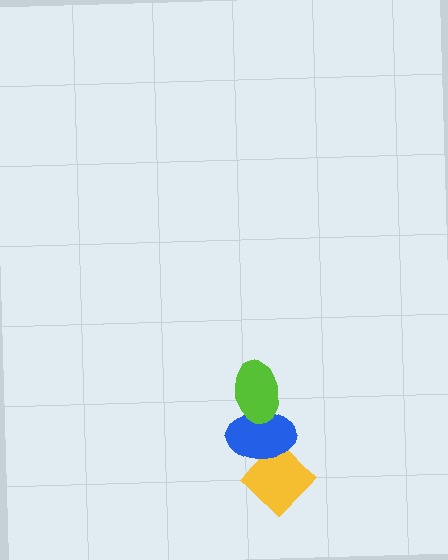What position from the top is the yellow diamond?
The yellow diamond is 3rd from the top.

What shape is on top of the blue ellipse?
The lime ellipse is on top of the blue ellipse.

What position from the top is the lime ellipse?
The lime ellipse is 1st from the top.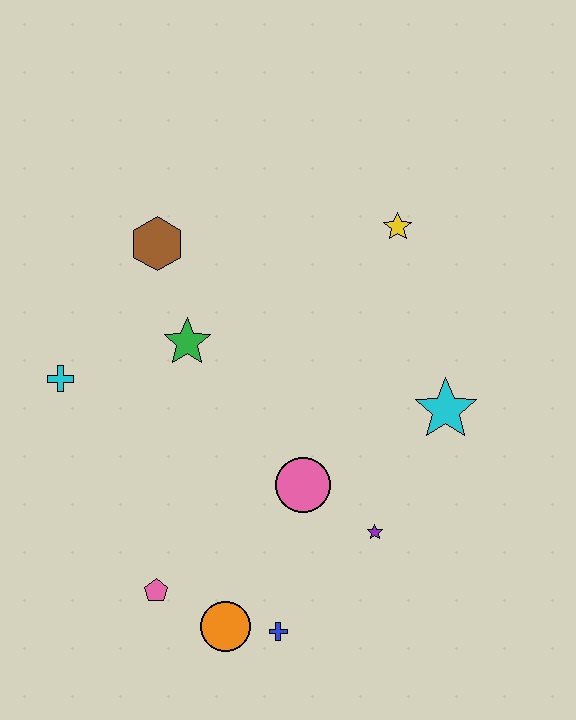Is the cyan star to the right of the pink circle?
Yes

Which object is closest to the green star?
The brown hexagon is closest to the green star.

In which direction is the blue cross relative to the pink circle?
The blue cross is below the pink circle.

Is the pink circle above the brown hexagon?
No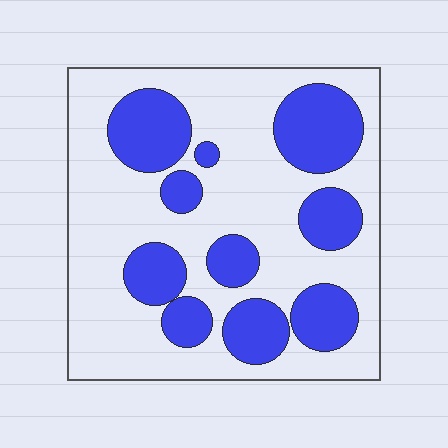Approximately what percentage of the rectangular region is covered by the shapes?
Approximately 35%.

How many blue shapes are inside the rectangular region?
10.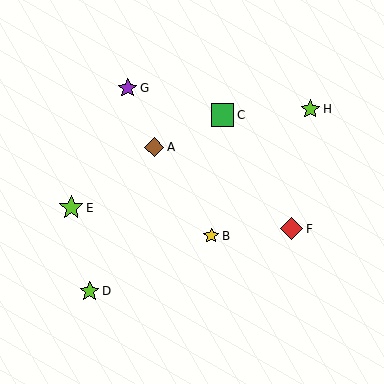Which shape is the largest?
The lime star (labeled E) is the largest.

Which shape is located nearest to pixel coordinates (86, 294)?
The lime star (labeled D) at (90, 291) is nearest to that location.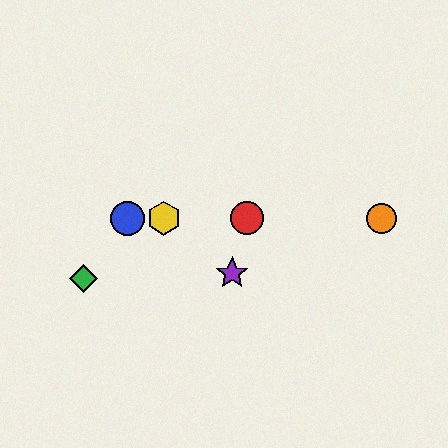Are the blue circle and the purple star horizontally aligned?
No, the blue circle is at y≈218 and the purple star is at y≈273.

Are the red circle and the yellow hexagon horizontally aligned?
Yes, both are at y≈218.